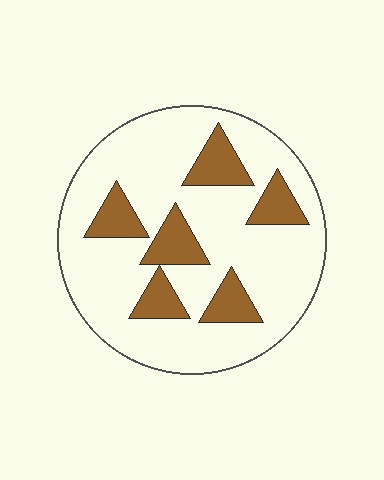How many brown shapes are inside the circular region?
6.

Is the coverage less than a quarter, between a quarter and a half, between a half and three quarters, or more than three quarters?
Less than a quarter.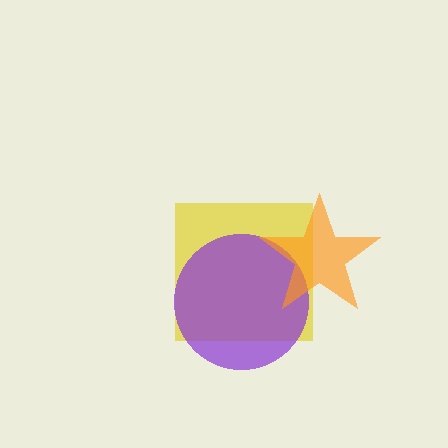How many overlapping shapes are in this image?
There are 3 overlapping shapes in the image.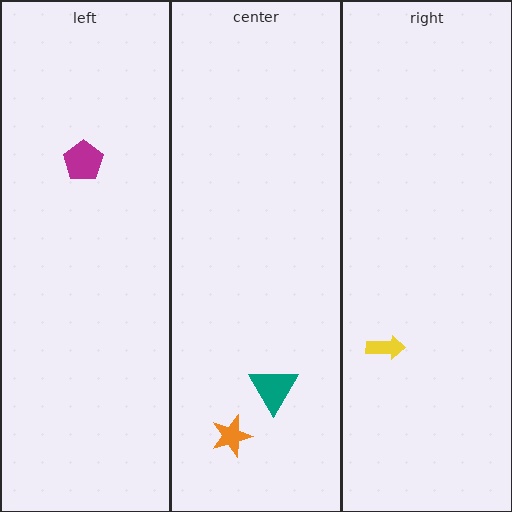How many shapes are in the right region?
1.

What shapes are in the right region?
The yellow arrow.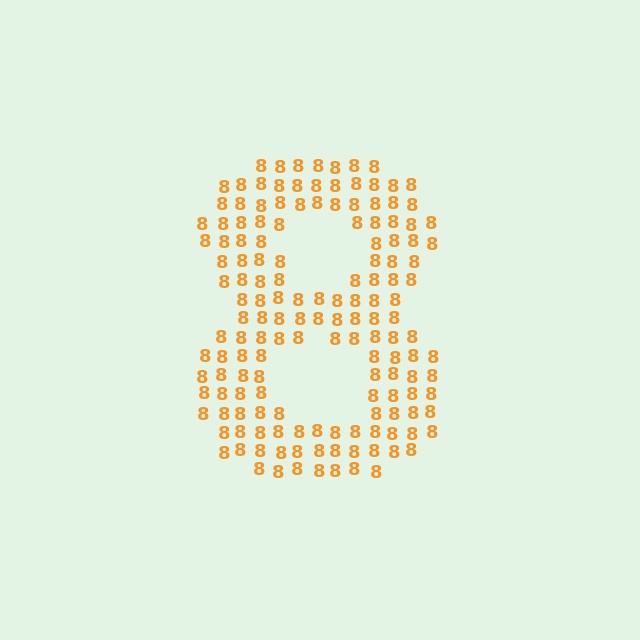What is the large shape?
The large shape is the digit 8.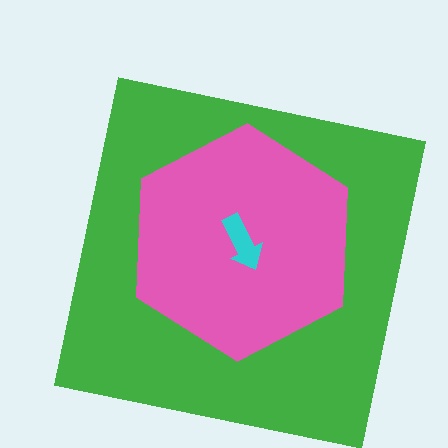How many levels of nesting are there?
3.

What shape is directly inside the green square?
The pink hexagon.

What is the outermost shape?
The green square.